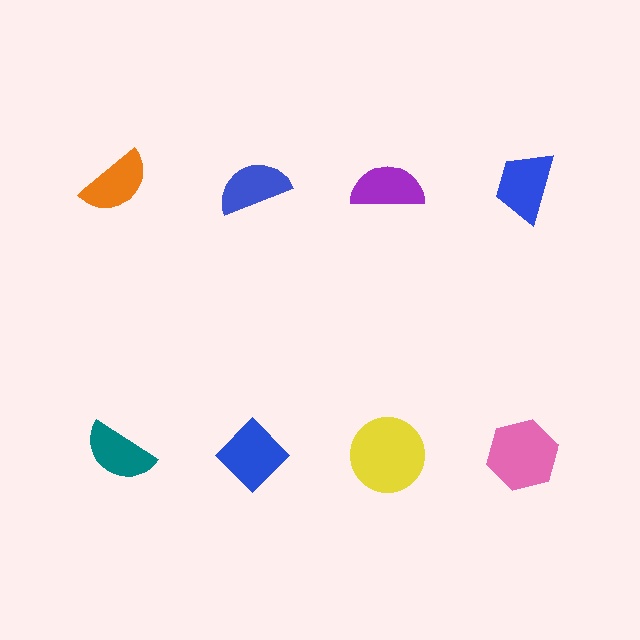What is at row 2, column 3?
A yellow circle.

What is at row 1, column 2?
A blue semicircle.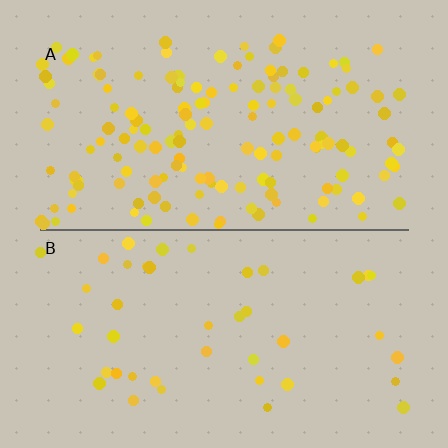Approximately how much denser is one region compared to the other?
Approximately 3.5× — region A over region B.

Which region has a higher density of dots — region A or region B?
A (the top).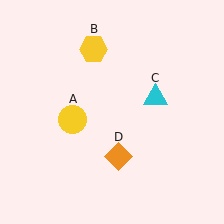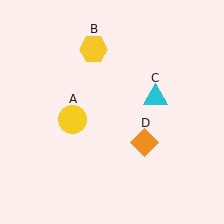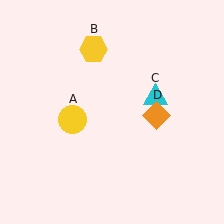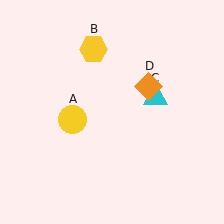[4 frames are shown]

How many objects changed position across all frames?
1 object changed position: orange diamond (object D).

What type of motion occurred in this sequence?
The orange diamond (object D) rotated counterclockwise around the center of the scene.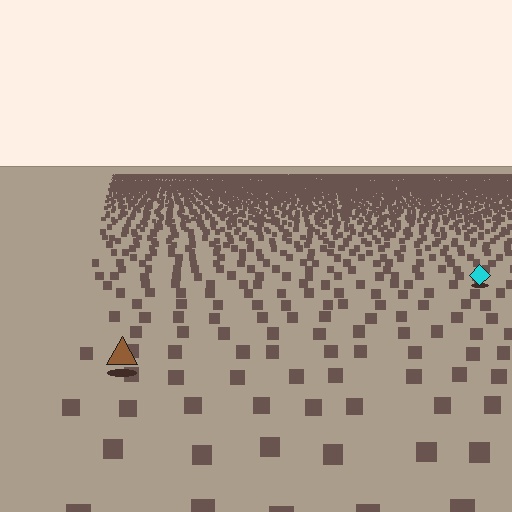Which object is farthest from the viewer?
The cyan diamond is farthest from the viewer. It appears smaller and the ground texture around it is denser.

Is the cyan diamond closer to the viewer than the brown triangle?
No. The brown triangle is closer — you can tell from the texture gradient: the ground texture is coarser near it.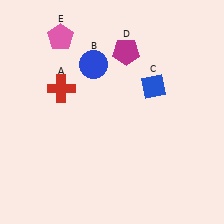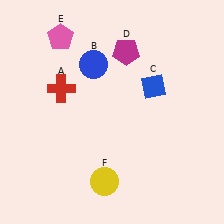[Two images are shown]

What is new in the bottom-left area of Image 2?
A yellow circle (F) was added in the bottom-left area of Image 2.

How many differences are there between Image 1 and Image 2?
There is 1 difference between the two images.